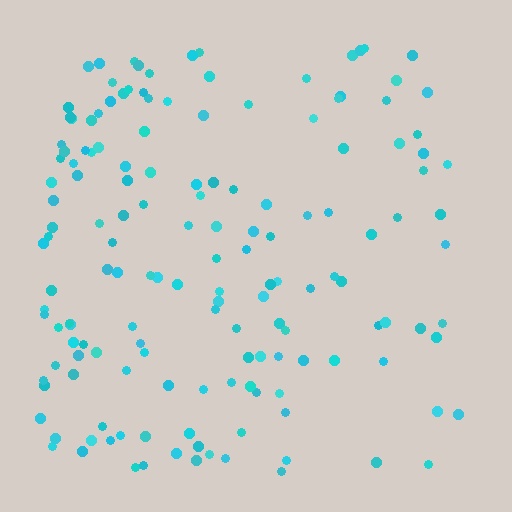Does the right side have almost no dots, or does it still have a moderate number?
Still a moderate number, just noticeably fewer than the left.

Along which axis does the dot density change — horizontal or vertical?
Horizontal.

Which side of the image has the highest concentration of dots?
The left.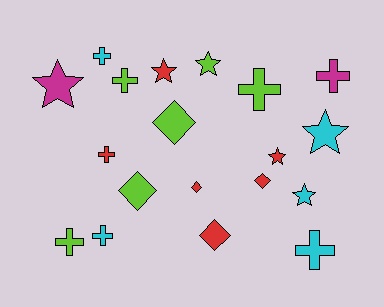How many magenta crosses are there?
There is 1 magenta cross.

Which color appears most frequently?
Lime, with 6 objects.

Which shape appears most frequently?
Cross, with 8 objects.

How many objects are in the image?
There are 19 objects.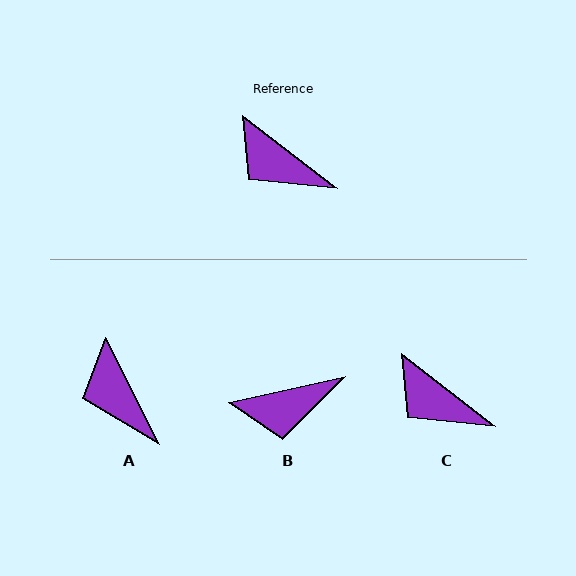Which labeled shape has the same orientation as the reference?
C.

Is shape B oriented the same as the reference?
No, it is off by about 51 degrees.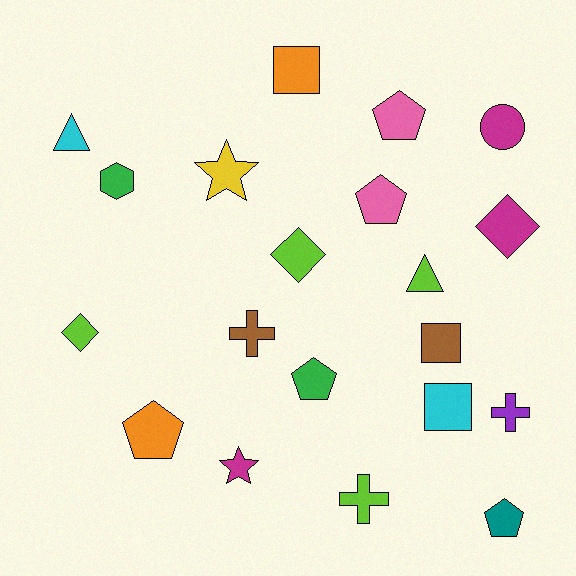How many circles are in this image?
There is 1 circle.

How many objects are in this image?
There are 20 objects.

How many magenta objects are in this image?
There are 3 magenta objects.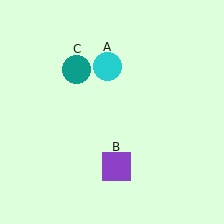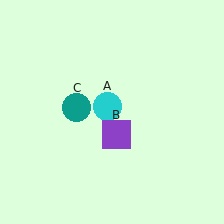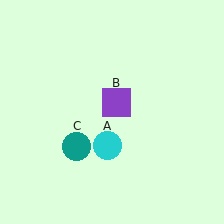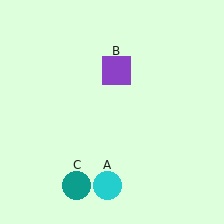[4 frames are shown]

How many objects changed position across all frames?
3 objects changed position: cyan circle (object A), purple square (object B), teal circle (object C).